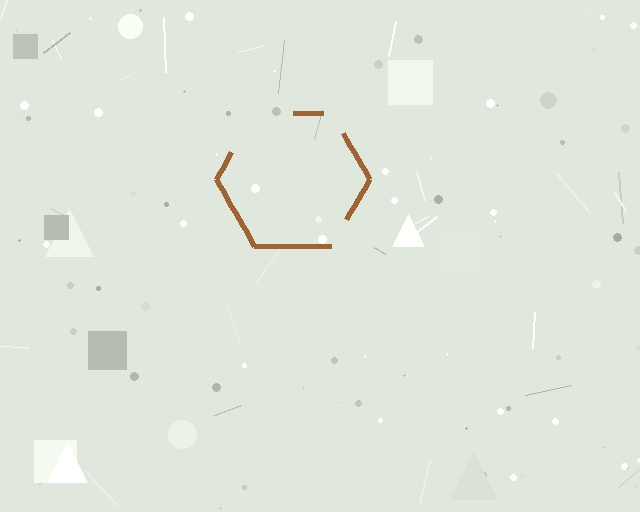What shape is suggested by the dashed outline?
The dashed outline suggests a hexagon.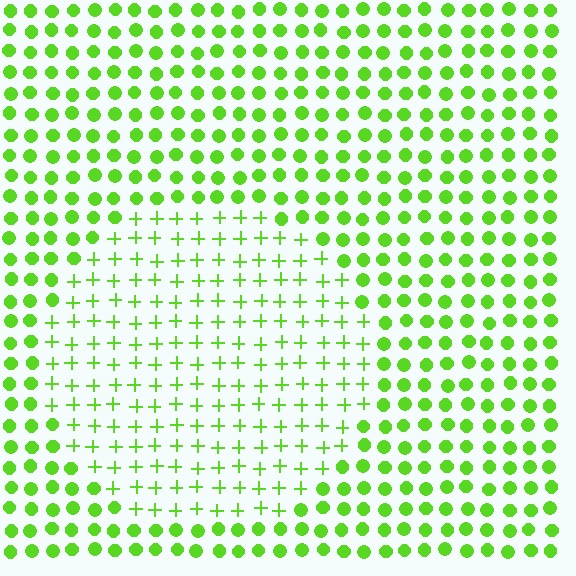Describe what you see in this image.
The image is filled with small lime elements arranged in a uniform grid. A circle-shaped region contains plus signs, while the surrounding area contains circles. The boundary is defined purely by the change in element shape.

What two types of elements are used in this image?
The image uses plus signs inside the circle region and circles outside it.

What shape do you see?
I see a circle.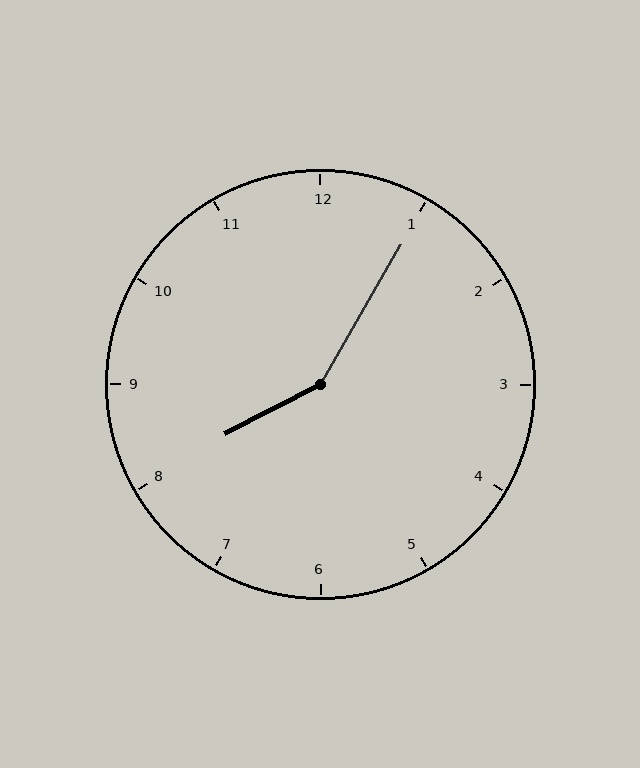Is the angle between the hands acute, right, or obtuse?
It is obtuse.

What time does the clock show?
8:05.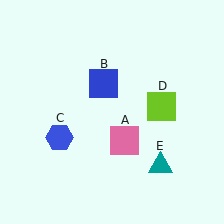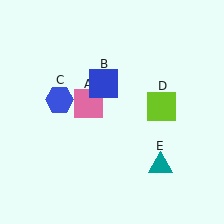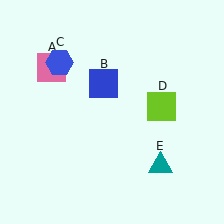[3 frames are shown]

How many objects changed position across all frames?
2 objects changed position: pink square (object A), blue hexagon (object C).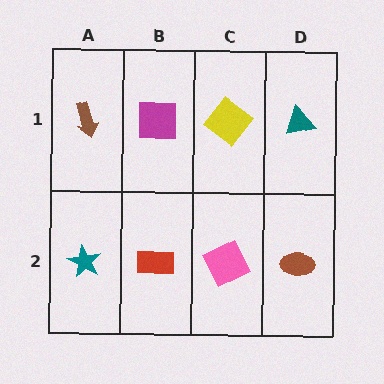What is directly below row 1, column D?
A brown ellipse.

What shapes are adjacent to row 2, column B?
A magenta square (row 1, column B), a teal star (row 2, column A), a pink square (row 2, column C).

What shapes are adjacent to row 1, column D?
A brown ellipse (row 2, column D), a yellow diamond (row 1, column C).